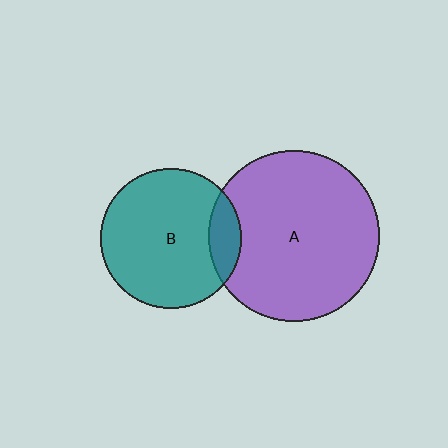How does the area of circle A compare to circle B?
Approximately 1.5 times.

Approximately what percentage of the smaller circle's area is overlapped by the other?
Approximately 15%.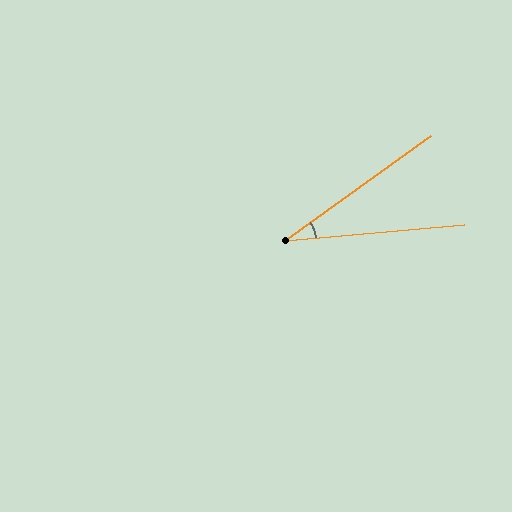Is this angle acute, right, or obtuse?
It is acute.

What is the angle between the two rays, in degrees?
Approximately 30 degrees.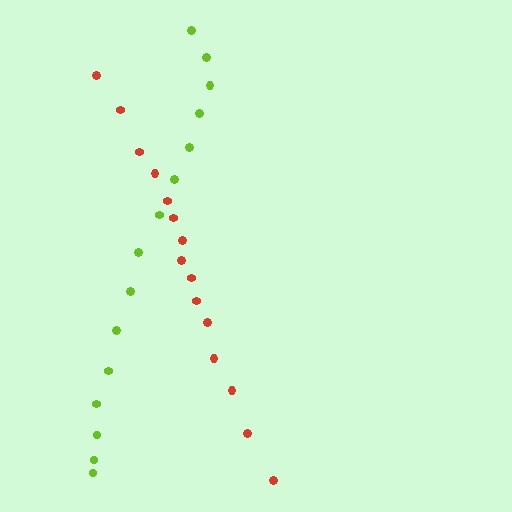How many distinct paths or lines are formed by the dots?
There are 2 distinct paths.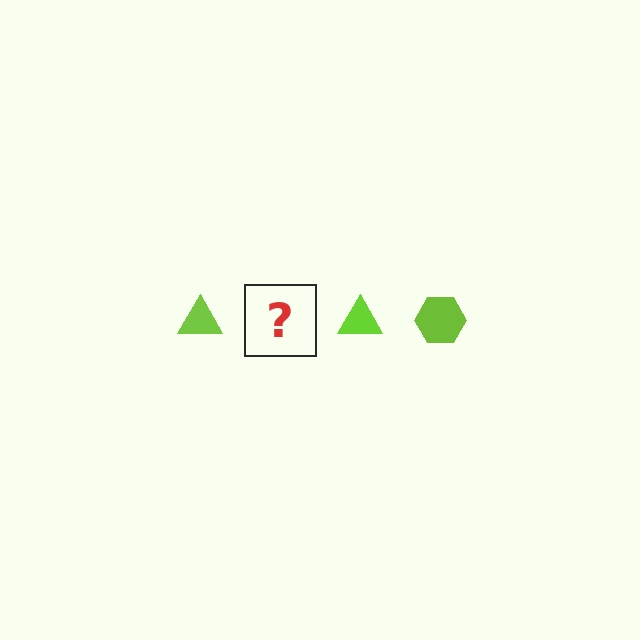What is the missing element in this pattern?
The missing element is a lime hexagon.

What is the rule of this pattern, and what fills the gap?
The rule is that the pattern cycles through triangle, hexagon shapes in lime. The gap should be filled with a lime hexagon.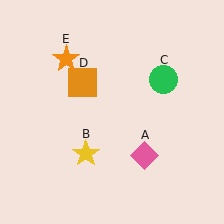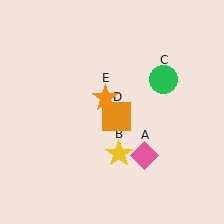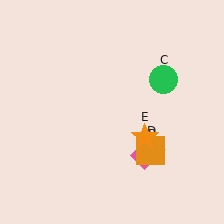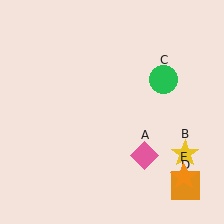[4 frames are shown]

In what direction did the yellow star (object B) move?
The yellow star (object B) moved right.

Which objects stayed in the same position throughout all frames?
Pink diamond (object A) and green circle (object C) remained stationary.